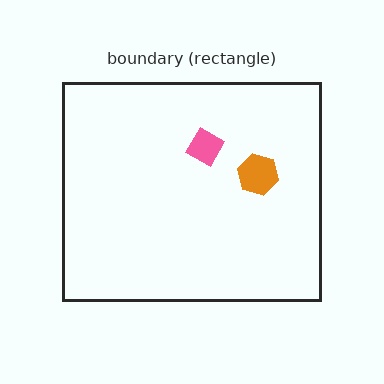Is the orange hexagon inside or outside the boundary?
Inside.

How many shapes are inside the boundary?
2 inside, 0 outside.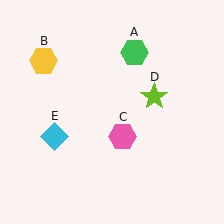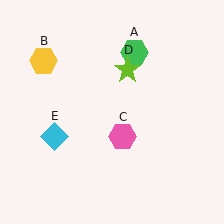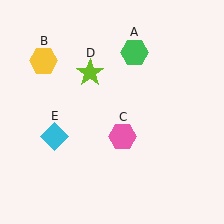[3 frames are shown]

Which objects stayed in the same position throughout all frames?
Green hexagon (object A) and yellow hexagon (object B) and pink hexagon (object C) and cyan diamond (object E) remained stationary.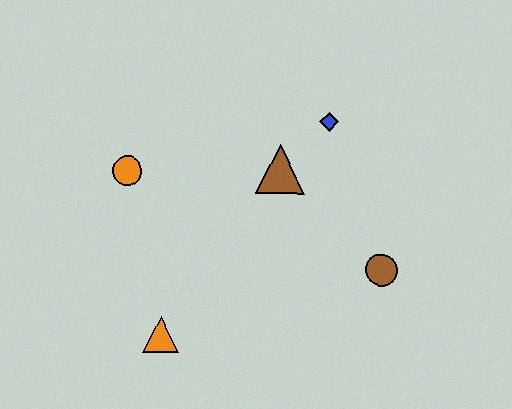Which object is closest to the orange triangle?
The orange circle is closest to the orange triangle.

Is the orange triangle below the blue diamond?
Yes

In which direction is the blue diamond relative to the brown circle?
The blue diamond is above the brown circle.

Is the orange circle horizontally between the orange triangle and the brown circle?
No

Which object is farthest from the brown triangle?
The orange triangle is farthest from the brown triangle.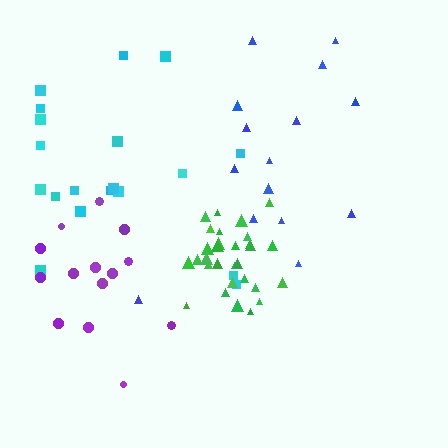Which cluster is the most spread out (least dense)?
Blue.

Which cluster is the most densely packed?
Green.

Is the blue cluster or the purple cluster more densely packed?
Purple.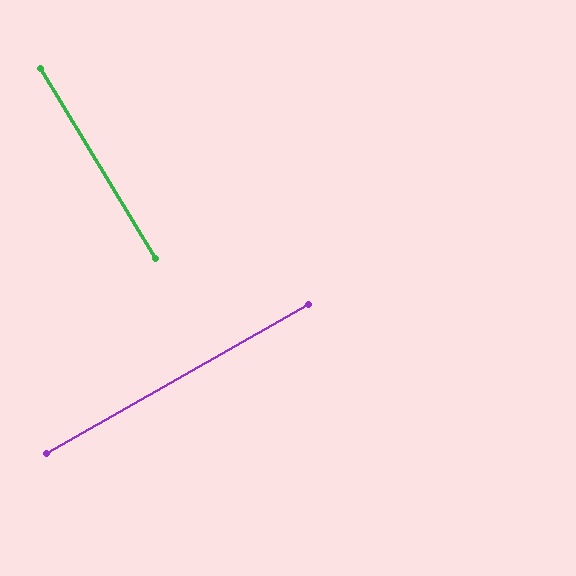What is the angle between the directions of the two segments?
Approximately 88 degrees.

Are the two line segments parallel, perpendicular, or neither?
Perpendicular — they meet at approximately 88°.